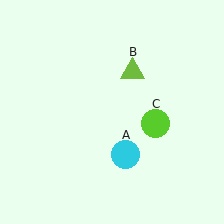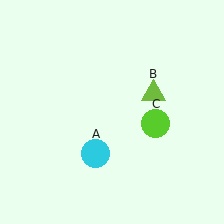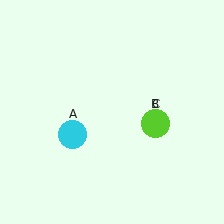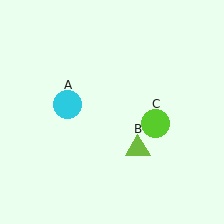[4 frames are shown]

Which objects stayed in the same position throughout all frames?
Lime circle (object C) remained stationary.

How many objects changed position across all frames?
2 objects changed position: cyan circle (object A), lime triangle (object B).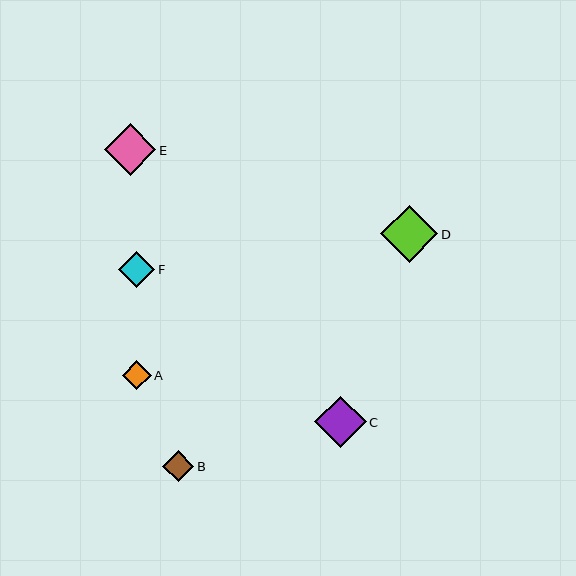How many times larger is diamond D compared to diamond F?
Diamond D is approximately 1.6 times the size of diamond F.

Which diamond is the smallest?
Diamond A is the smallest with a size of approximately 29 pixels.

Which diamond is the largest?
Diamond D is the largest with a size of approximately 57 pixels.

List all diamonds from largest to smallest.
From largest to smallest: D, C, E, F, B, A.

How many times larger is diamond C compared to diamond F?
Diamond C is approximately 1.4 times the size of diamond F.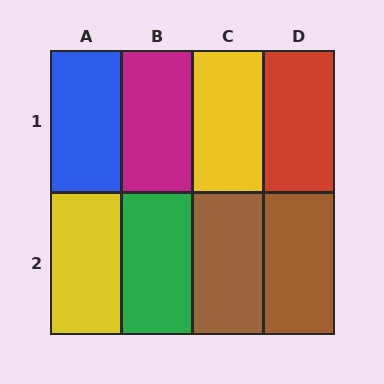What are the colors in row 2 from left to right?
Yellow, green, brown, brown.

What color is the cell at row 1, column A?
Blue.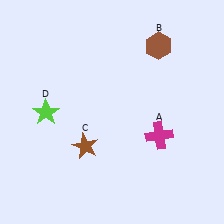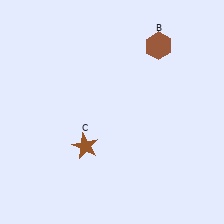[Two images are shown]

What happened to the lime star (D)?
The lime star (D) was removed in Image 2. It was in the bottom-left area of Image 1.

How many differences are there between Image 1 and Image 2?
There are 2 differences between the two images.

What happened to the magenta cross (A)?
The magenta cross (A) was removed in Image 2. It was in the bottom-right area of Image 1.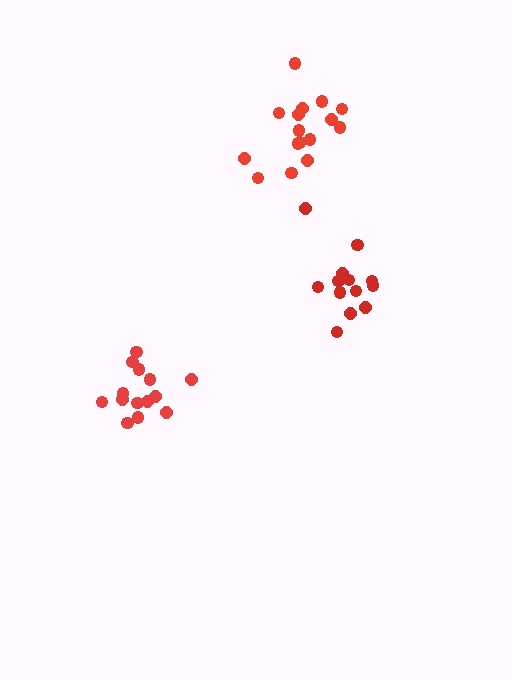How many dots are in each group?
Group 1: 14 dots, Group 2: 13 dots, Group 3: 16 dots (43 total).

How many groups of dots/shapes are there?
There are 3 groups.